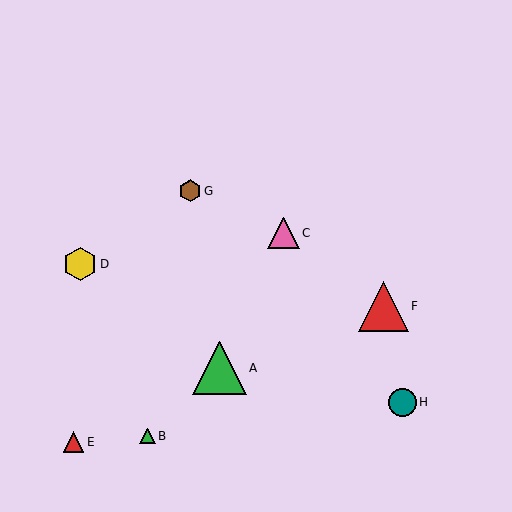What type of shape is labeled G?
Shape G is a brown hexagon.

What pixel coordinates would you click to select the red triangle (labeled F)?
Click at (383, 306) to select the red triangle F.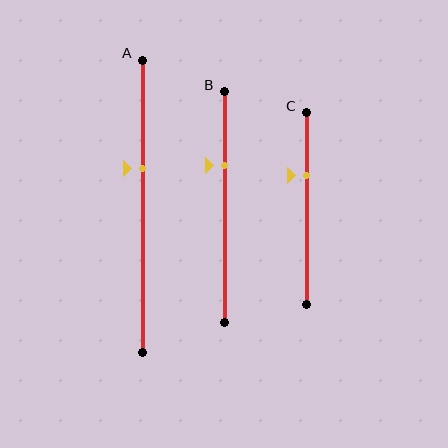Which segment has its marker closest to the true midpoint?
Segment A has its marker closest to the true midpoint.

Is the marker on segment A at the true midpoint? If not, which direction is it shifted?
No, the marker on segment A is shifted upward by about 13% of the segment length.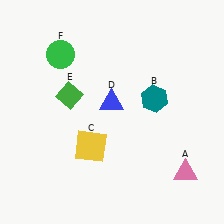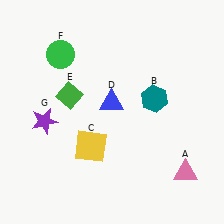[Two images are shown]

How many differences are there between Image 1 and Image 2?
There is 1 difference between the two images.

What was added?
A purple star (G) was added in Image 2.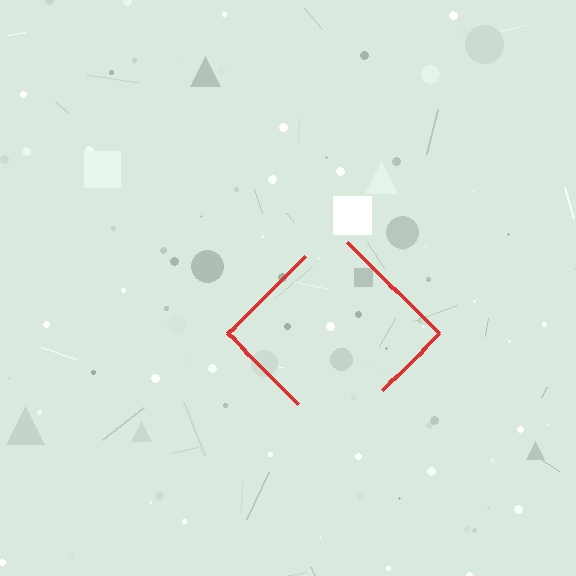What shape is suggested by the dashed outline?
The dashed outline suggests a diamond.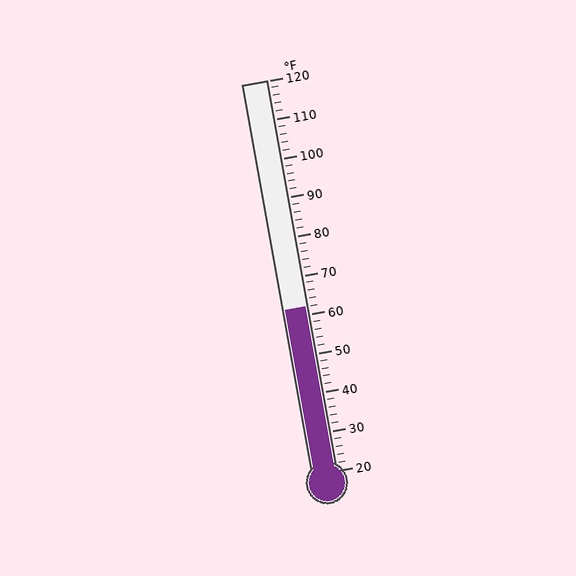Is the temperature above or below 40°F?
The temperature is above 40°F.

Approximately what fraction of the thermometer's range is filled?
The thermometer is filled to approximately 40% of its range.